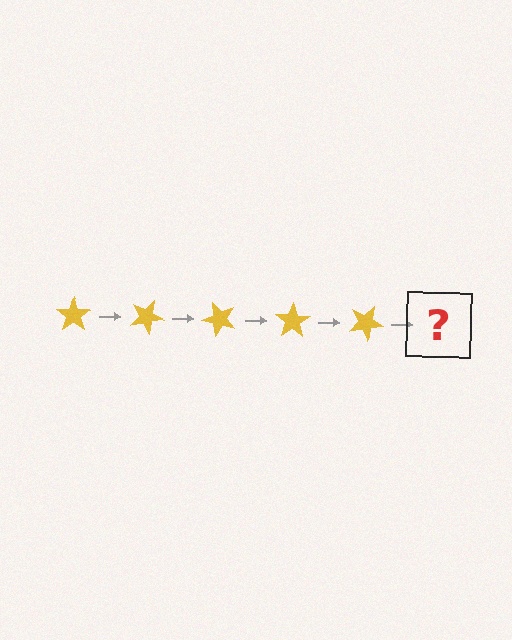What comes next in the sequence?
The next element should be a yellow star rotated 125 degrees.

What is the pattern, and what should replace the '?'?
The pattern is that the star rotates 25 degrees each step. The '?' should be a yellow star rotated 125 degrees.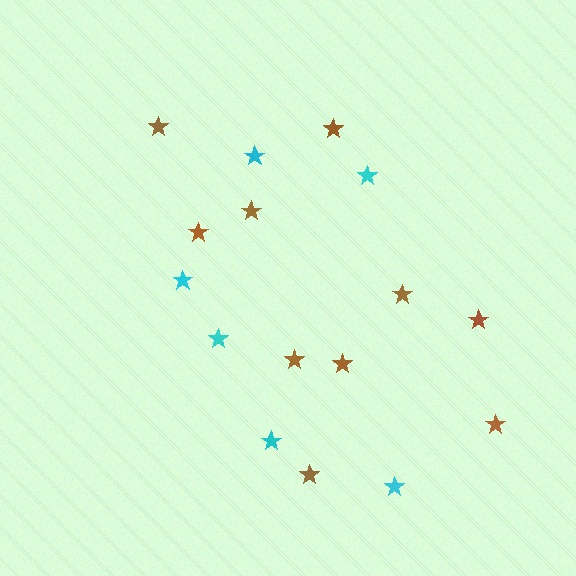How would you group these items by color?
There are 2 groups: one group of brown stars (10) and one group of cyan stars (6).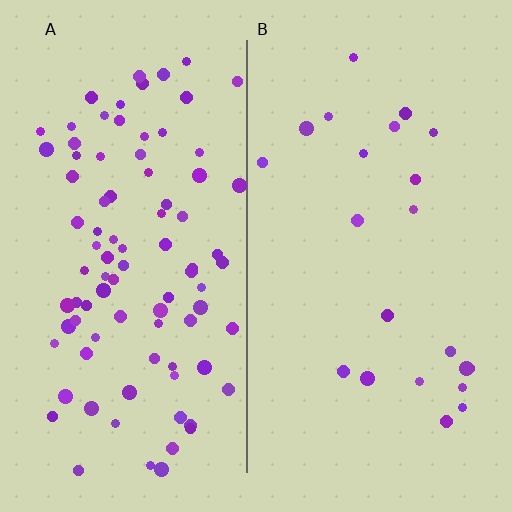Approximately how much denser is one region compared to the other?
Approximately 4.1× — region A over region B.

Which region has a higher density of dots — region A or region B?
A (the left).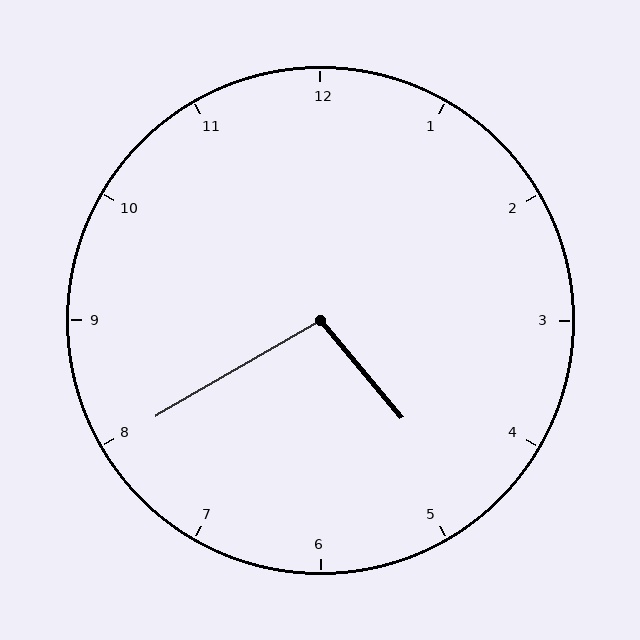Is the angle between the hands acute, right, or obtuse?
It is obtuse.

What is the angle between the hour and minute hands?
Approximately 100 degrees.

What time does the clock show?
4:40.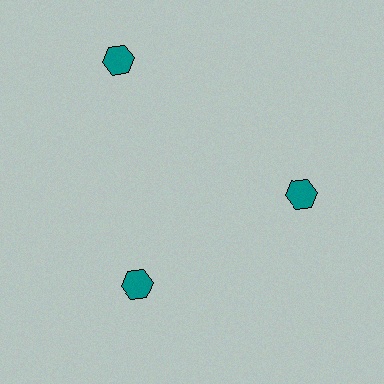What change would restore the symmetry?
The symmetry would be restored by moving it inward, back onto the ring so that all 3 hexagons sit at equal angles and equal distance from the center.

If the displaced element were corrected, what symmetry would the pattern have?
It would have 3-fold rotational symmetry — the pattern would map onto itself every 120 degrees.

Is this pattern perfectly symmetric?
No. The 3 teal hexagons are arranged in a ring, but one element near the 11 o'clock position is pushed outward from the center, breaking the 3-fold rotational symmetry.